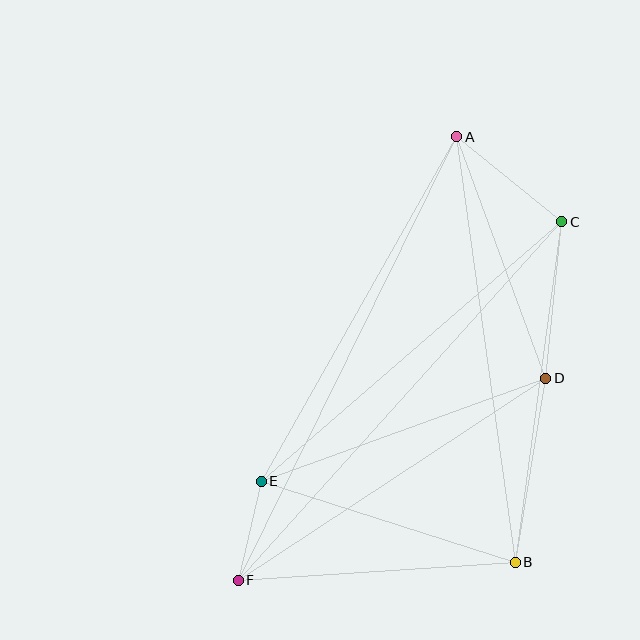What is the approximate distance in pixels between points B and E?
The distance between B and E is approximately 266 pixels.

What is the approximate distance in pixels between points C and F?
The distance between C and F is approximately 483 pixels.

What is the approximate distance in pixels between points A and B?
The distance between A and B is approximately 430 pixels.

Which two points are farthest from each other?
Points A and F are farthest from each other.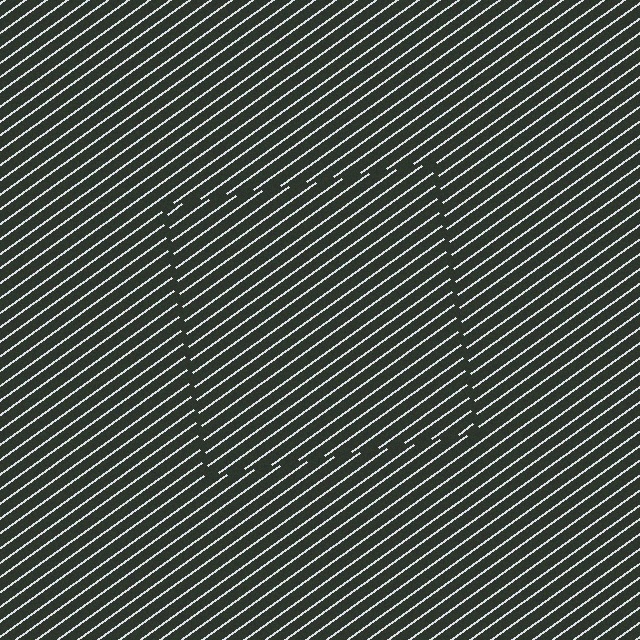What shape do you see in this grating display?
An illusory square. The interior of the shape contains the same grating, shifted by half a period — the contour is defined by the phase discontinuity where line-ends from the inner and outer gratings abut.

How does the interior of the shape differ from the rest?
The interior of the shape contains the same grating, shifted by half a period — the contour is defined by the phase discontinuity where line-ends from the inner and outer gratings abut.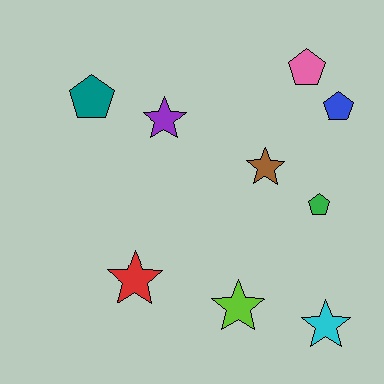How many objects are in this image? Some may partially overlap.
There are 9 objects.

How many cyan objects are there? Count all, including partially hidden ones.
There is 1 cyan object.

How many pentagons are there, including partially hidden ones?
There are 4 pentagons.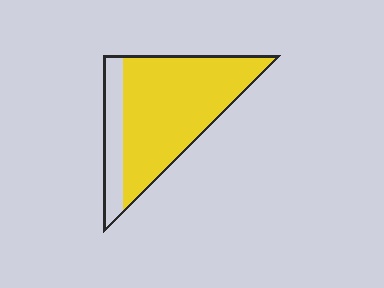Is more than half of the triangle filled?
Yes.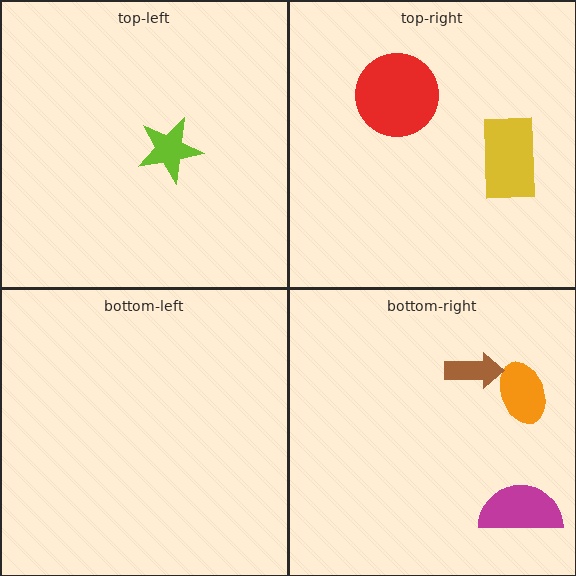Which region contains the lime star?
The top-left region.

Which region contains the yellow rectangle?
The top-right region.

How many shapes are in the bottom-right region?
3.